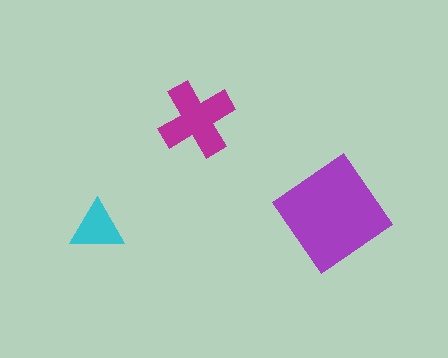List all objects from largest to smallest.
The purple diamond, the magenta cross, the cyan triangle.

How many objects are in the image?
There are 3 objects in the image.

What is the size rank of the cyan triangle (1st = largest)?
3rd.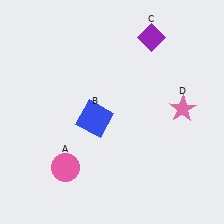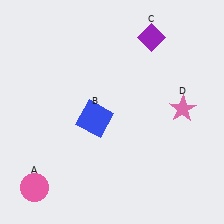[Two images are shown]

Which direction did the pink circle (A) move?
The pink circle (A) moved left.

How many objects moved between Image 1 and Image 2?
1 object moved between the two images.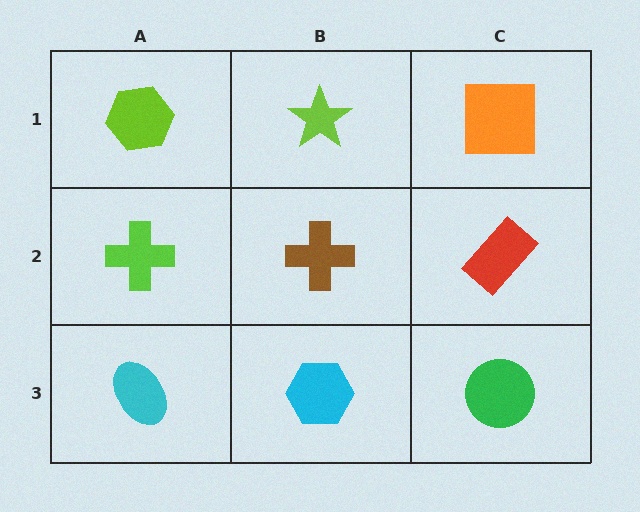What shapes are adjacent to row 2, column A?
A lime hexagon (row 1, column A), a cyan ellipse (row 3, column A), a brown cross (row 2, column B).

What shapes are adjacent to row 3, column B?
A brown cross (row 2, column B), a cyan ellipse (row 3, column A), a green circle (row 3, column C).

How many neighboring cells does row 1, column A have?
2.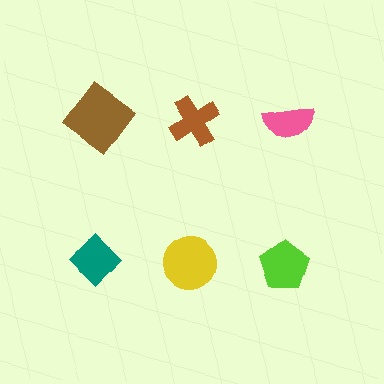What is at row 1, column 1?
A brown diamond.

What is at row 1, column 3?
A pink semicircle.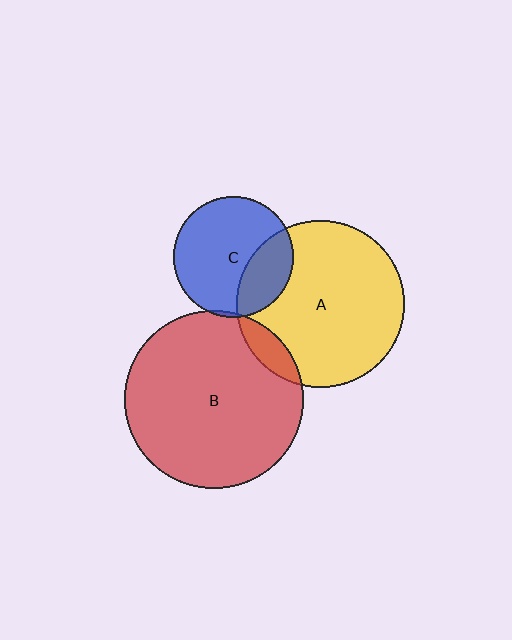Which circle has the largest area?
Circle B (red).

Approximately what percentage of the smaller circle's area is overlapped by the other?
Approximately 5%.